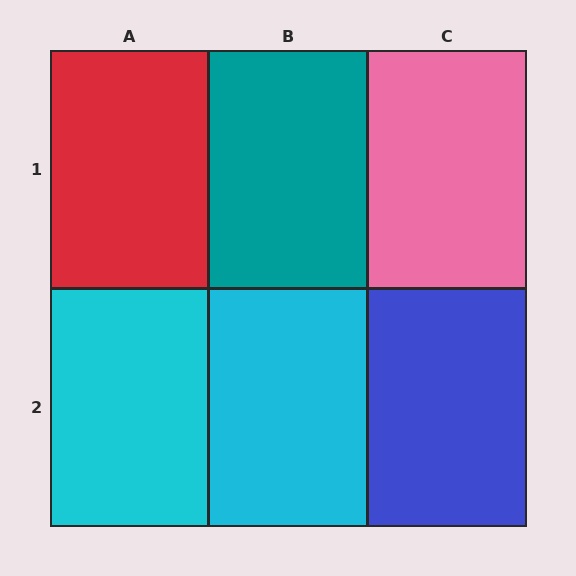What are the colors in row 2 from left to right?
Cyan, cyan, blue.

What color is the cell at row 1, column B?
Teal.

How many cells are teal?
1 cell is teal.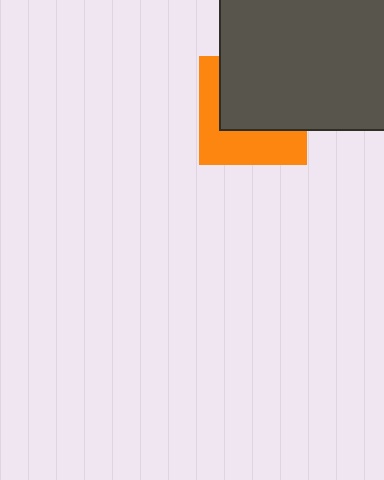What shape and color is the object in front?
The object in front is a dark gray square.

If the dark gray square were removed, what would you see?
You would see the complete orange square.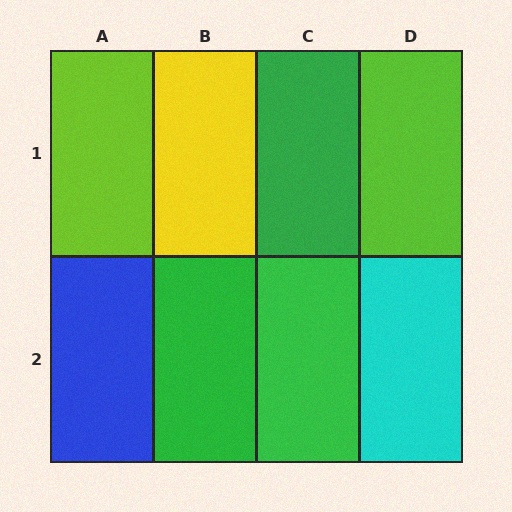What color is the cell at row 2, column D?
Cyan.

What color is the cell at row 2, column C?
Green.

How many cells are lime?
2 cells are lime.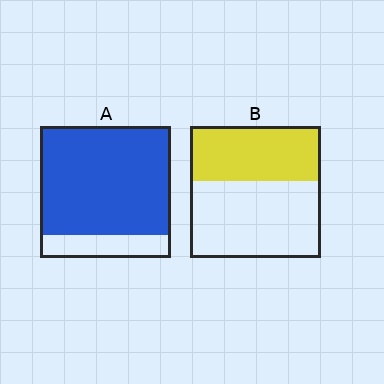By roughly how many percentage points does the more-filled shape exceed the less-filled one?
By roughly 40 percentage points (A over B).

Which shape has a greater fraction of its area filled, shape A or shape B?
Shape A.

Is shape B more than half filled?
No.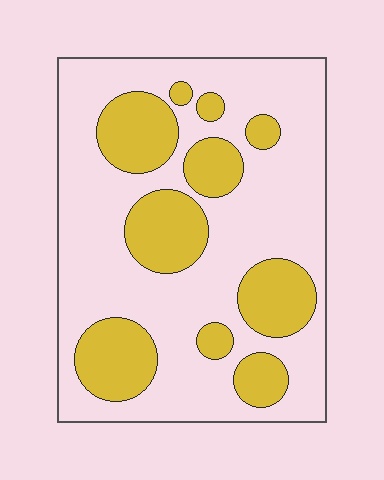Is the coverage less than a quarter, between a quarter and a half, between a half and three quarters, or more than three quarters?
Between a quarter and a half.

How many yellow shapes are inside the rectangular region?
10.